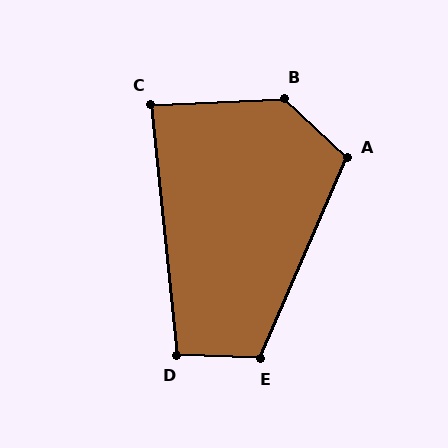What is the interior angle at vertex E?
Approximately 111 degrees (obtuse).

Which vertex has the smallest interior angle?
C, at approximately 87 degrees.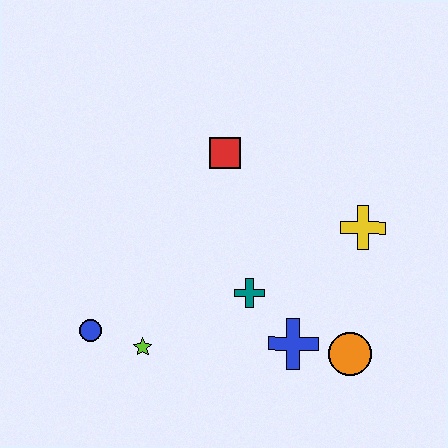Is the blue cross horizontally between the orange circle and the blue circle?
Yes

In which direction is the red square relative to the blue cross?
The red square is above the blue cross.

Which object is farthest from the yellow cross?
The blue circle is farthest from the yellow cross.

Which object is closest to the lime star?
The blue circle is closest to the lime star.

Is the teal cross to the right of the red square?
Yes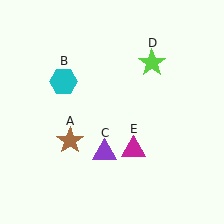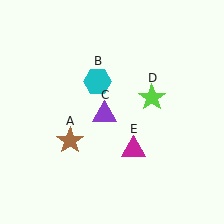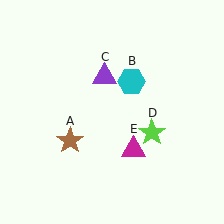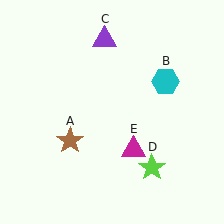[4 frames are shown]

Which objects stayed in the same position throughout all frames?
Brown star (object A) and magenta triangle (object E) remained stationary.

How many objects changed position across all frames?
3 objects changed position: cyan hexagon (object B), purple triangle (object C), lime star (object D).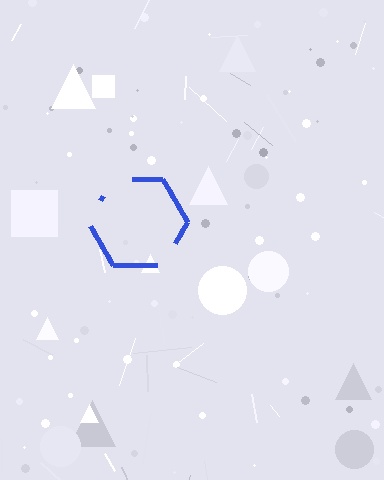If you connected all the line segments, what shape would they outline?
They would outline a hexagon.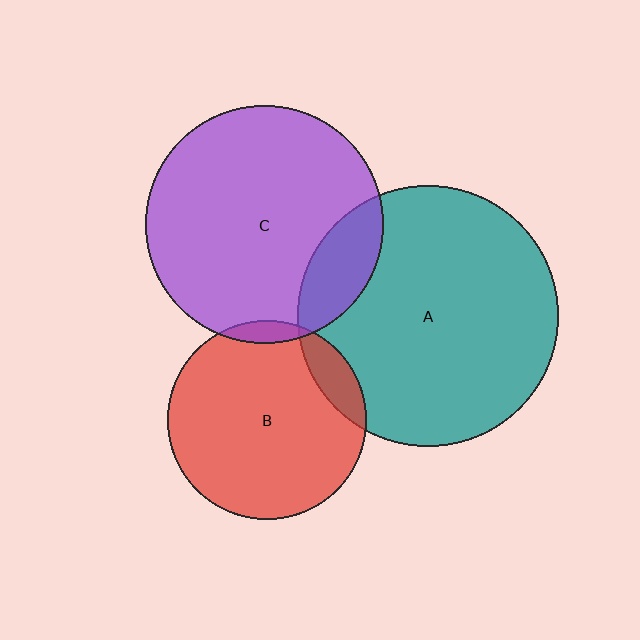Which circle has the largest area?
Circle A (teal).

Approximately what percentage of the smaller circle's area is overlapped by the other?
Approximately 15%.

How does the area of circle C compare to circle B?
Approximately 1.4 times.